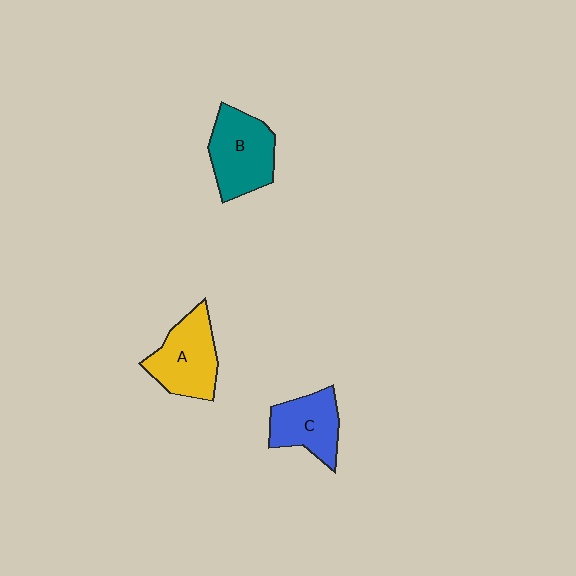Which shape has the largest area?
Shape B (teal).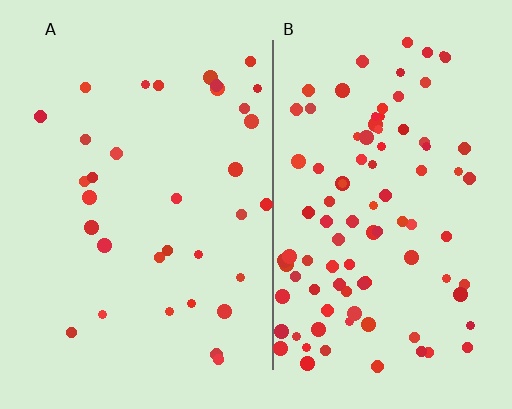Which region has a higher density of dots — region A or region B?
B (the right).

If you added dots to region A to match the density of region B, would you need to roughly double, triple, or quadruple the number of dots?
Approximately triple.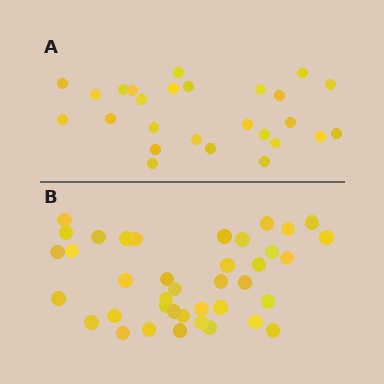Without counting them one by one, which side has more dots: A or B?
Region B (the bottom region) has more dots.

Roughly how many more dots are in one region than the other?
Region B has approximately 15 more dots than region A.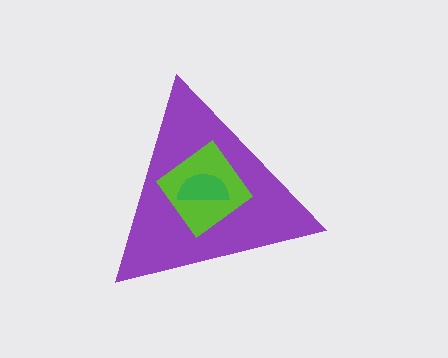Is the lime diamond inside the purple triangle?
Yes.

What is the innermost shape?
The green semicircle.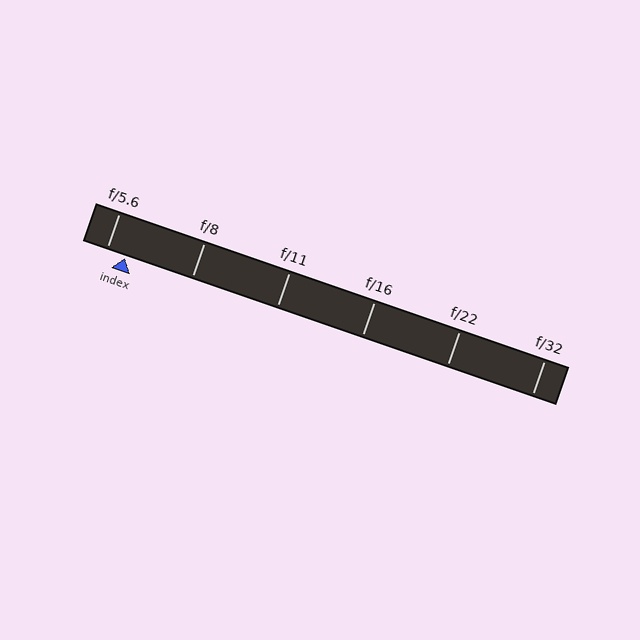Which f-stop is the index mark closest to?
The index mark is closest to f/5.6.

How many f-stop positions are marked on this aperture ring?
There are 6 f-stop positions marked.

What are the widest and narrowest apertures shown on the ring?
The widest aperture shown is f/5.6 and the narrowest is f/32.